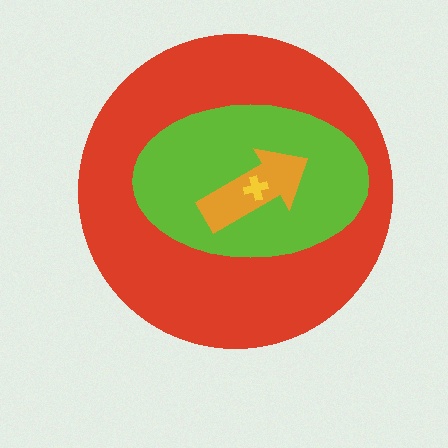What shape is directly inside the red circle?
The lime ellipse.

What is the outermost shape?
The red circle.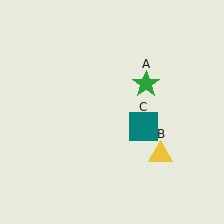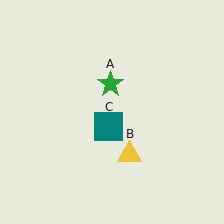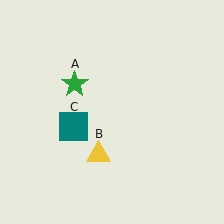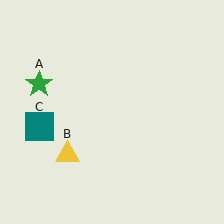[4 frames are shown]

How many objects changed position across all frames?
3 objects changed position: green star (object A), yellow triangle (object B), teal square (object C).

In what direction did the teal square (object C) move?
The teal square (object C) moved left.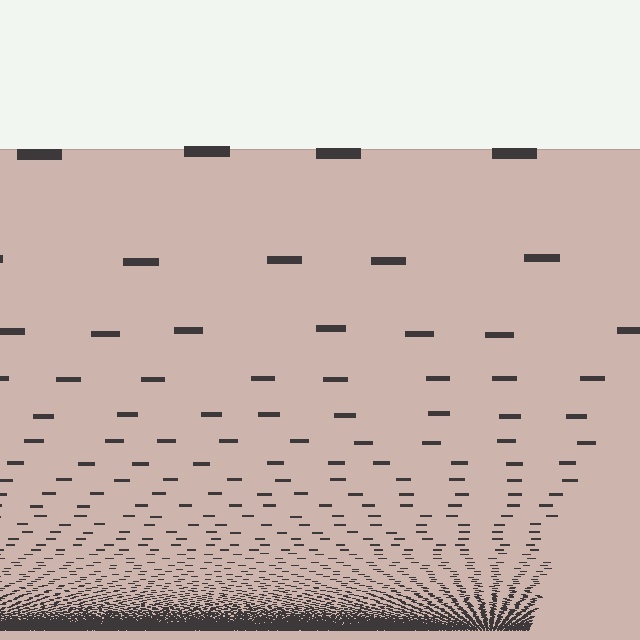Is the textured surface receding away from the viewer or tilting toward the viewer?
The surface appears to tilt toward the viewer. Texture elements get larger and sparser toward the top.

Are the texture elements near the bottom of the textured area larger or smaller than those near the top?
Smaller. The gradient is inverted — elements near the bottom are smaller and denser.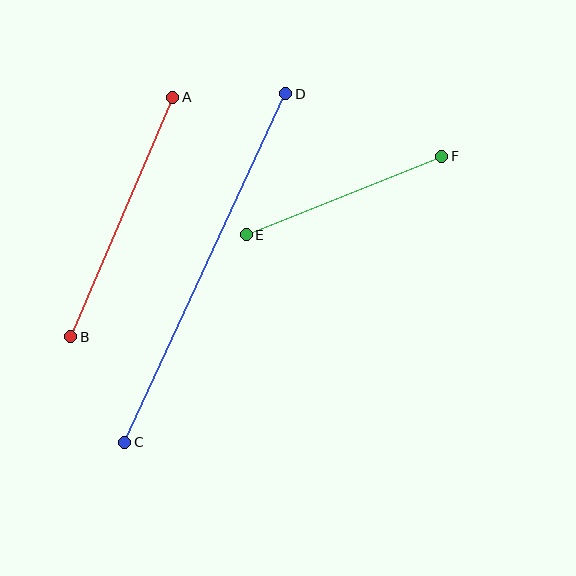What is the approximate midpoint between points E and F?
The midpoint is at approximately (344, 195) pixels.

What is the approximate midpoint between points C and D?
The midpoint is at approximately (205, 268) pixels.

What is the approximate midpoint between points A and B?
The midpoint is at approximately (122, 217) pixels.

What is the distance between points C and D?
The distance is approximately 384 pixels.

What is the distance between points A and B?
The distance is approximately 260 pixels.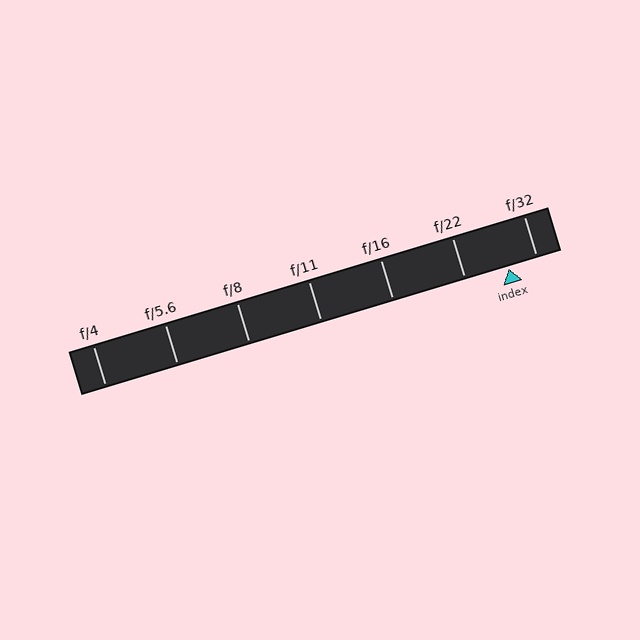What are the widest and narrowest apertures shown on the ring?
The widest aperture shown is f/4 and the narrowest is f/32.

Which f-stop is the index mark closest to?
The index mark is closest to f/32.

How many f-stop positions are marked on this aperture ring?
There are 7 f-stop positions marked.